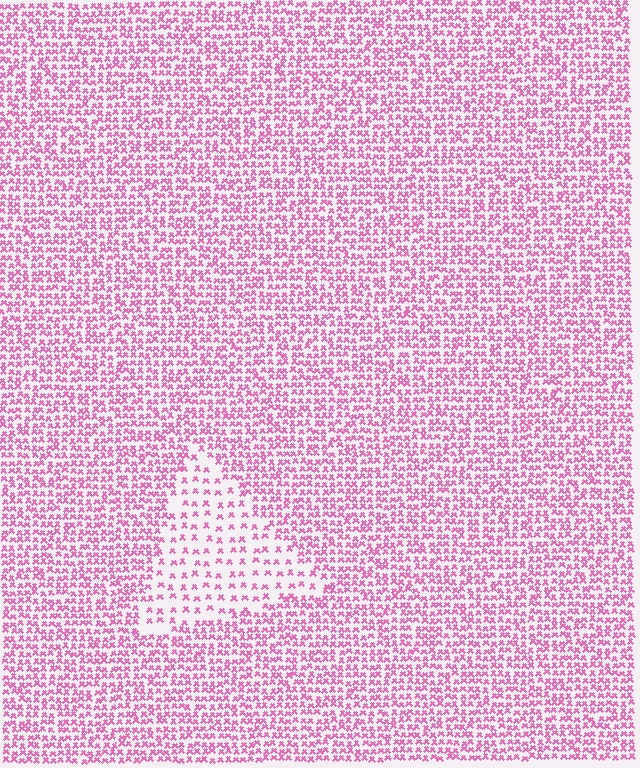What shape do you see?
I see a triangle.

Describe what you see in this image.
The image contains small pink elements arranged at two different densities. A triangle-shaped region is visible where the elements are less densely packed than the surrounding area.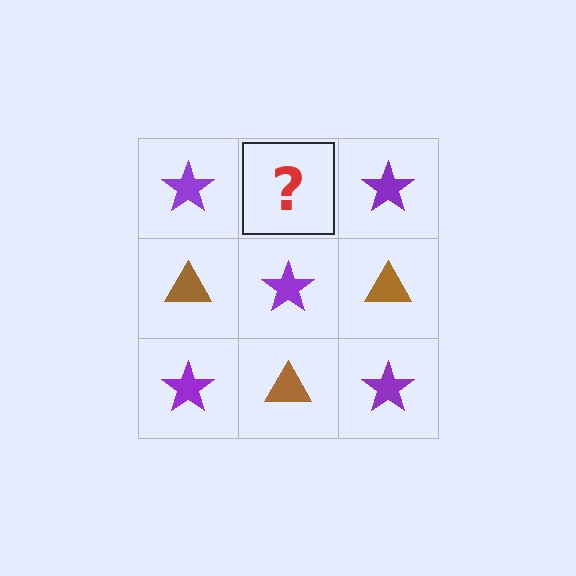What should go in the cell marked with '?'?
The missing cell should contain a brown triangle.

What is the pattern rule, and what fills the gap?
The rule is that it alternates purple star and brown triangle in a checkerboard pattern. The gap should be filled with a brown triangle.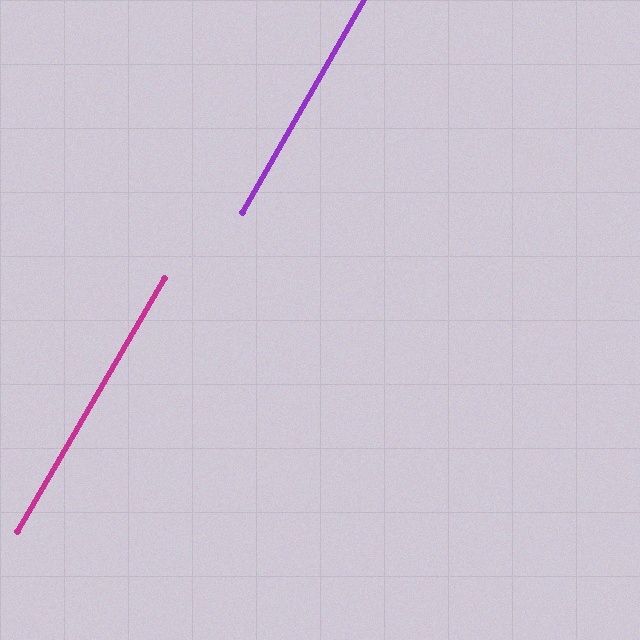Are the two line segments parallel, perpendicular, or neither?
Parallel — their directions differ by only 0.6°.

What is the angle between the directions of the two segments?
Approximately 1 degree.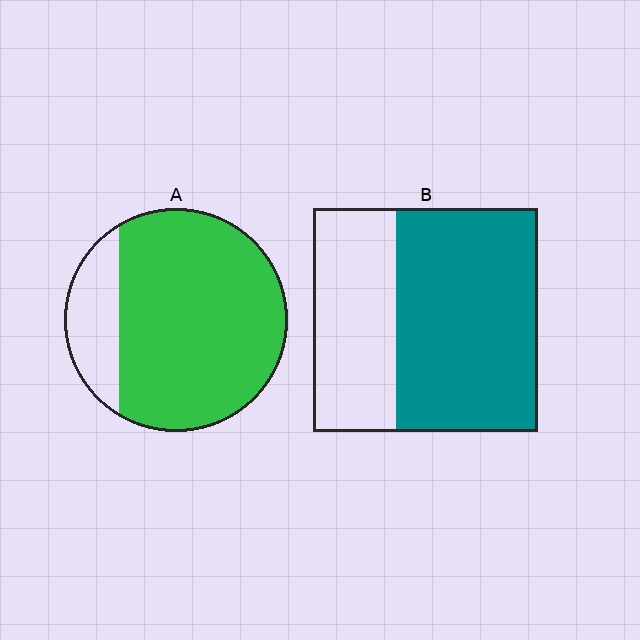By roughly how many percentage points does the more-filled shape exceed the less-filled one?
By roughly 20 percentage points (A over B).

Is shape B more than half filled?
Yes.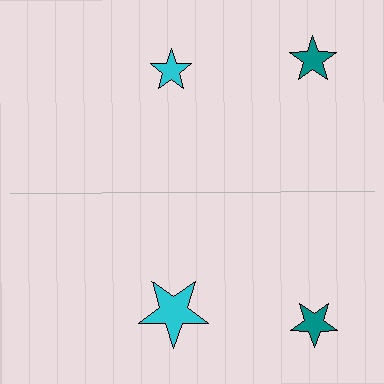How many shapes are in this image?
There are 4 shapes in this image.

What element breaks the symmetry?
The cyan star on the bottom side has a different size than its mirror counterpart.